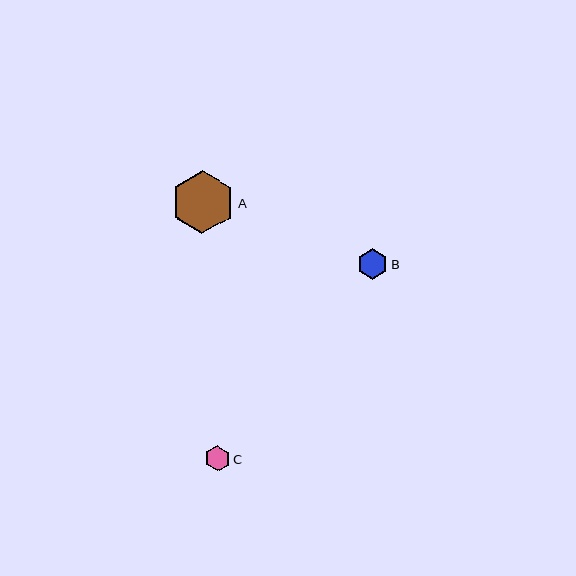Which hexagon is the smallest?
Hexagon C is the smallest with a size of approximately 25 pixels.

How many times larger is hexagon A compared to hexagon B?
Hexagon A is approximately 2.1 times the size of hexagon B.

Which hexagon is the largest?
Hexagon A is the largest with a size of approximately 63 pixels.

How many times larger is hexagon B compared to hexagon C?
Hexagon B is approximately 1.2 times the size of hexagon C.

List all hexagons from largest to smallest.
From largest to smallest: A, B, C.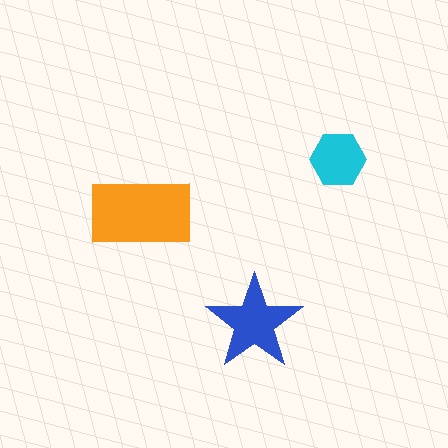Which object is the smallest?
The cyan hexagon.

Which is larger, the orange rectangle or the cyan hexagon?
The orange rectangle.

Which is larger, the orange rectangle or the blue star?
The orange rectangle.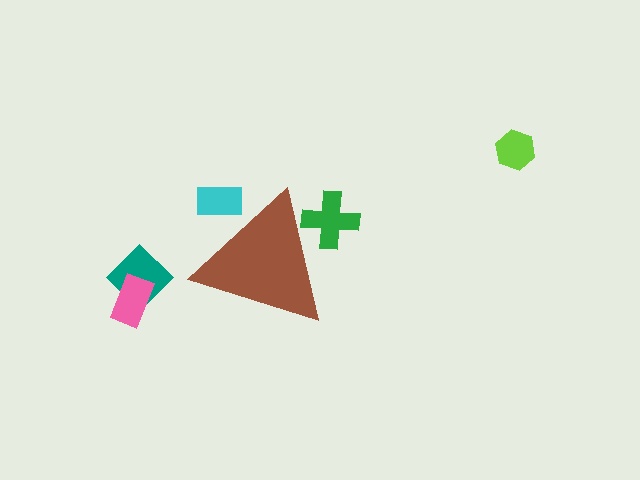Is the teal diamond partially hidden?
No, the teal diamond is fully visible.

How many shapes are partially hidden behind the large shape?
2 shapes are partially hidden.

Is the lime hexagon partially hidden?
No, the lime hexagon is fully visible.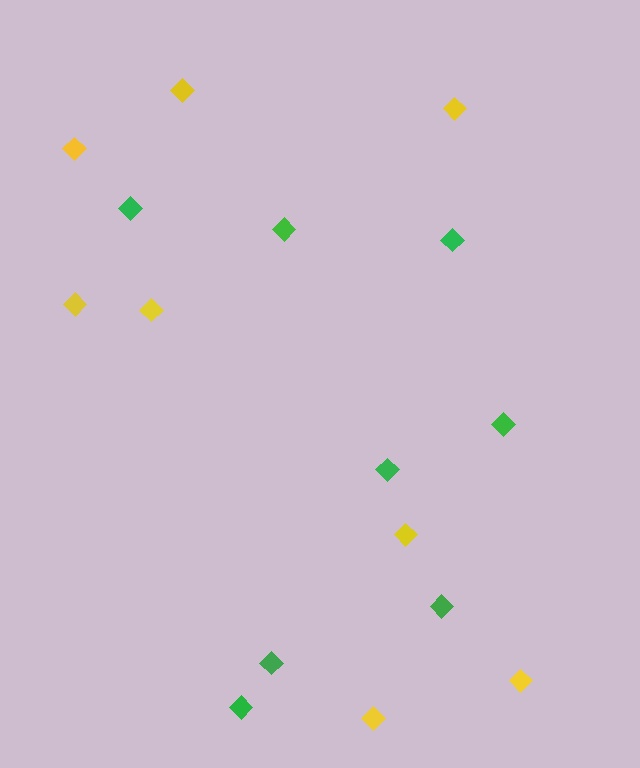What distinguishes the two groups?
There are 2 groups: one group of yellow diamonds (8) and one group of green diamonds (8).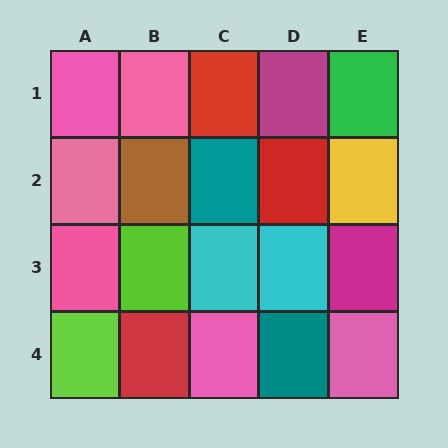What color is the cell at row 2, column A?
Pink.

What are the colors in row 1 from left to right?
Pink, pink, red, magenta, green.